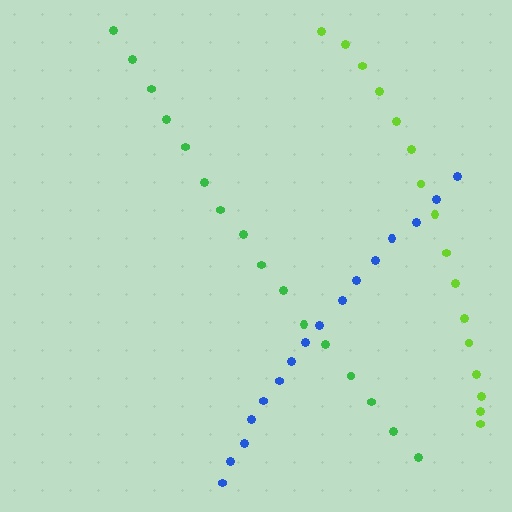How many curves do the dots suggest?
There are 3 distinct paths.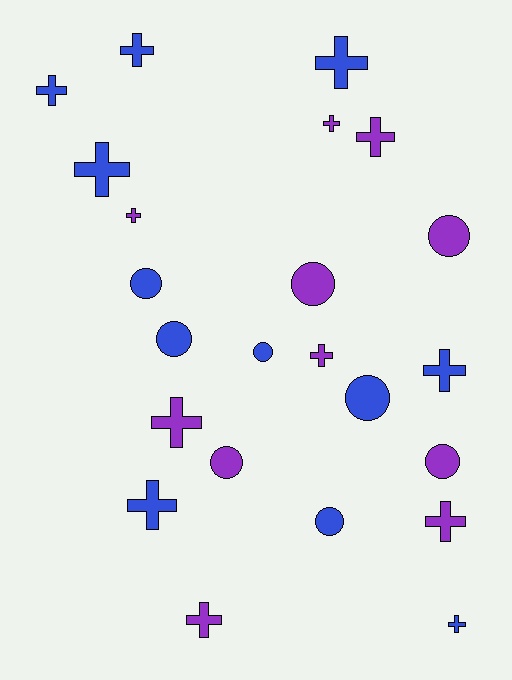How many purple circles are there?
There are 4 purple circles.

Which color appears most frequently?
Blue, with 12 objects.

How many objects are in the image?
There are 23 objects.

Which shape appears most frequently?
Cross, with 14 objects.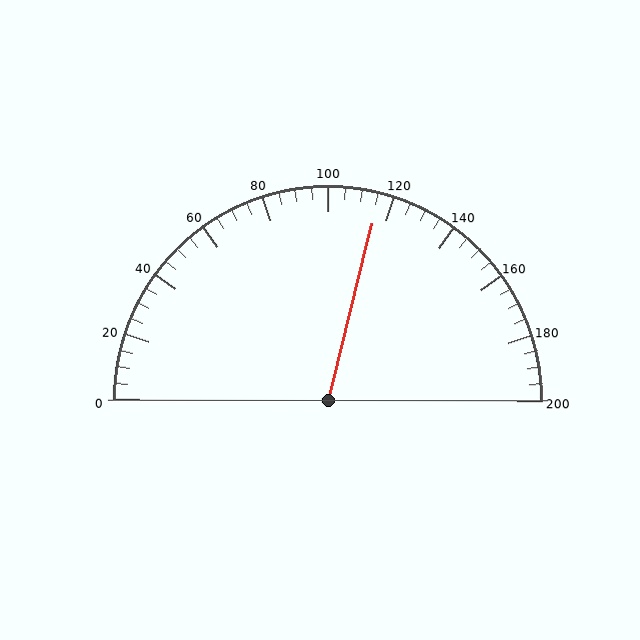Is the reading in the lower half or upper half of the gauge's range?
The reading is in the upper half of the range (0 to 200).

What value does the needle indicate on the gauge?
The needle indicates approximately 115.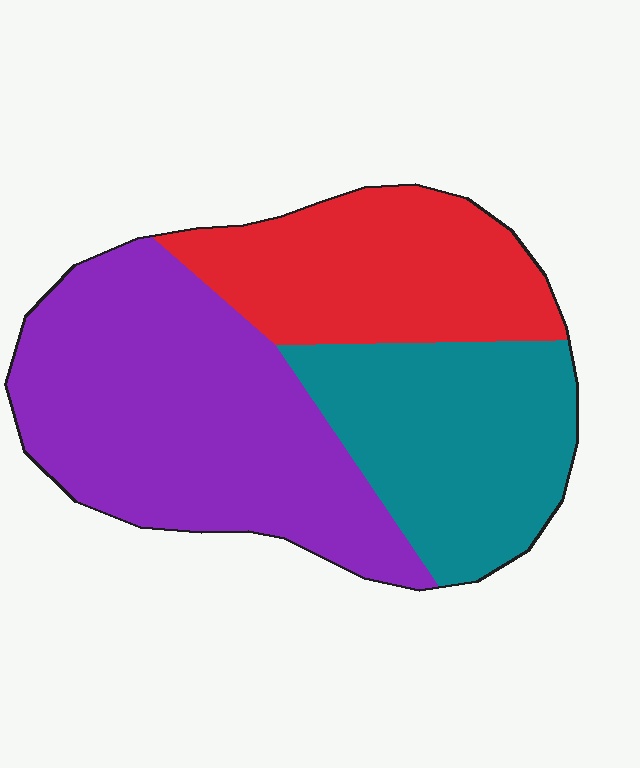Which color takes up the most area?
Purple, at roughly 45%.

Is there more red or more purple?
Purple.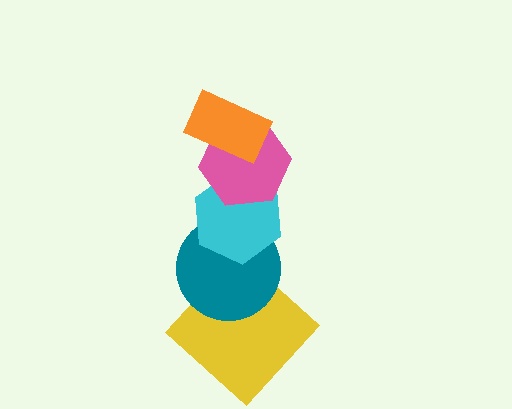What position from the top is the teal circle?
The teal circle is 4th from the top.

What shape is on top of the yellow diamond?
The teal circle is on top of the yellow diamond.